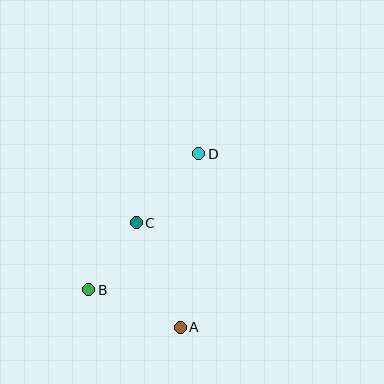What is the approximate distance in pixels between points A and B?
The distance between A and B is approximately 99 pixels.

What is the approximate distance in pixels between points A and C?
The distance between A and C is approximately 114 pixels.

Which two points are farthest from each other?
Points B and D are farthest from each other.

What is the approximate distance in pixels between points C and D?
The distance between C and D is approximately 93 pixels.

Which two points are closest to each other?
Points B and C are closest to each other.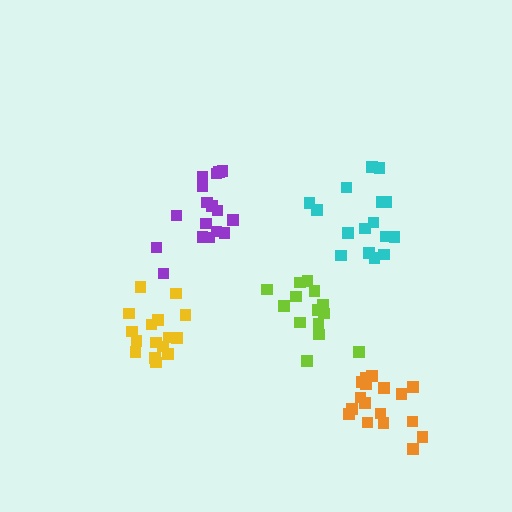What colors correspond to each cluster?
The clusters are colored: lime, yellow, purple, cyan, orange.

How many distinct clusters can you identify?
There are 5 distinct clusters.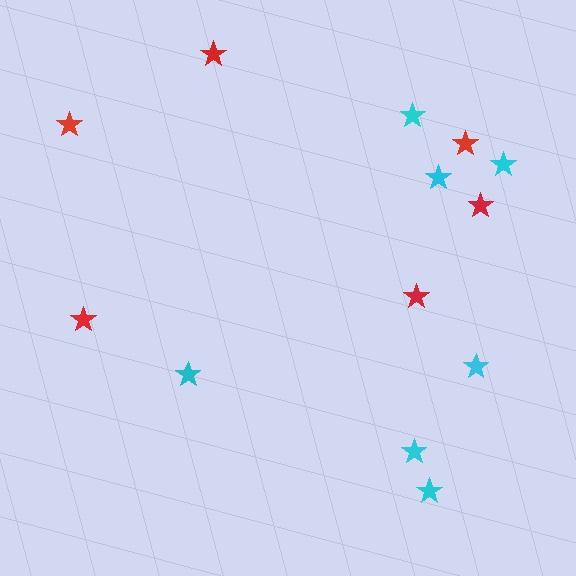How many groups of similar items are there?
There are 2 groups: one group of cyan stars (7) and one group of red stars (6).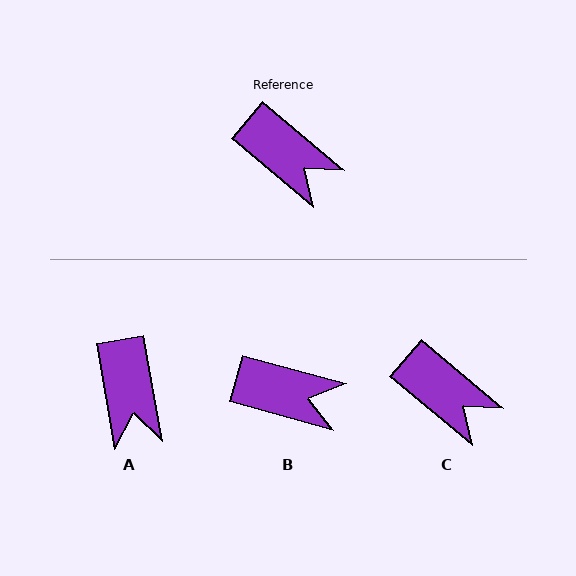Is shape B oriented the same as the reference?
No, it is off by about 24 degrees.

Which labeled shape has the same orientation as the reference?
C.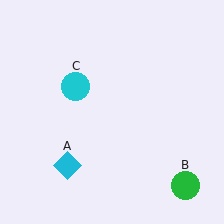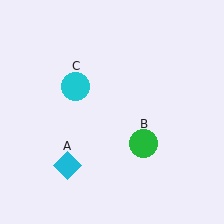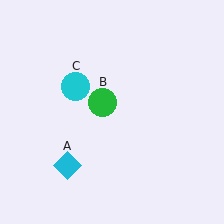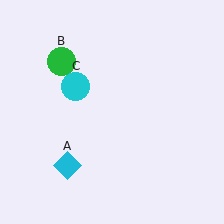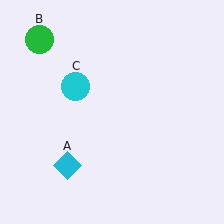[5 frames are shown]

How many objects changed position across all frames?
1 object changed position: green circle (object B).